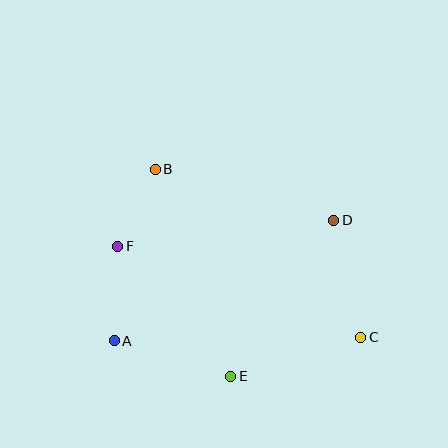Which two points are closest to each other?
Points B and F are closest to each other.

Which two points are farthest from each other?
Points B and C are farthest from each other.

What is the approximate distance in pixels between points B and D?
The distance between B and D is approximately 185 pixels.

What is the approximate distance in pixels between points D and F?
The distance between D and F is approximately 218 pixels.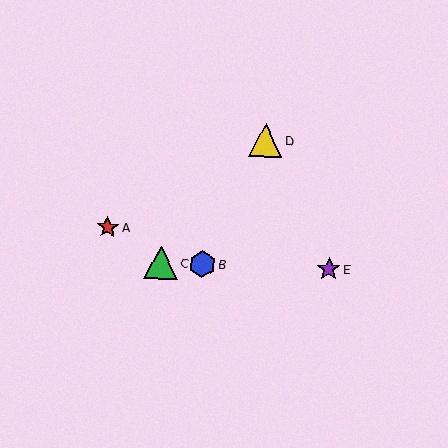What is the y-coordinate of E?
Object E is at y≈269.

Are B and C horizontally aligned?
Yes, both are at y≈264.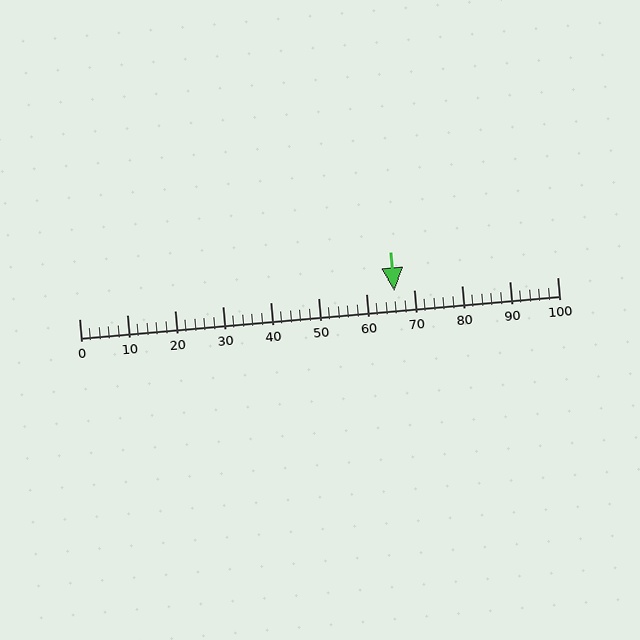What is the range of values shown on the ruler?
The ruler shows values from 0 to 100.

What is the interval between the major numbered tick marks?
The major tick marks are spaced 10 units apart.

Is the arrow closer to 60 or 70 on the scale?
The arrow is closer to 70.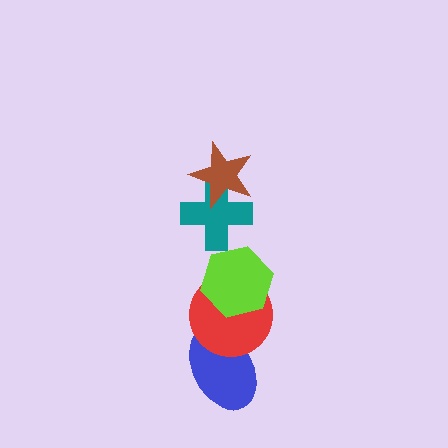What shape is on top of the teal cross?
The brown star is on top of the teal cross.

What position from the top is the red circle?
The red circle is 4th from the top.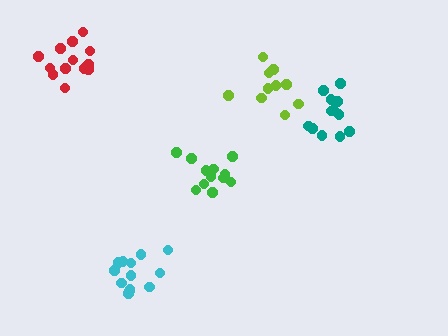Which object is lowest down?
The cyan cluster is bottommost.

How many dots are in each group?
Group 1: 12 dots, Group 2: 12 dots, Group 3: 13 dots, Group 4: 10 dots, Group 5: 13 dots (60 total).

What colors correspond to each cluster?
The clusters are colored: teal, green, cyan, lime, red.